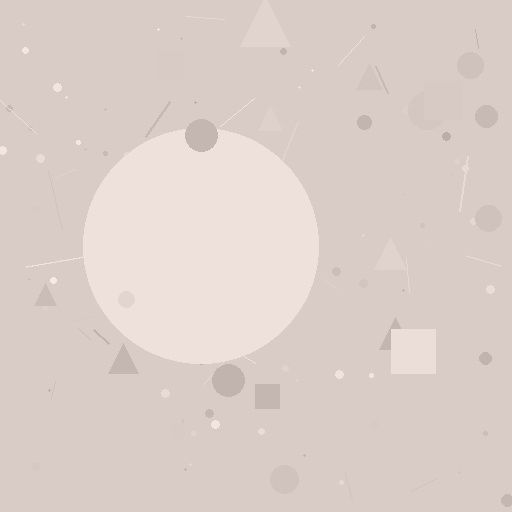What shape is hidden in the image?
A circle is hidden in the image.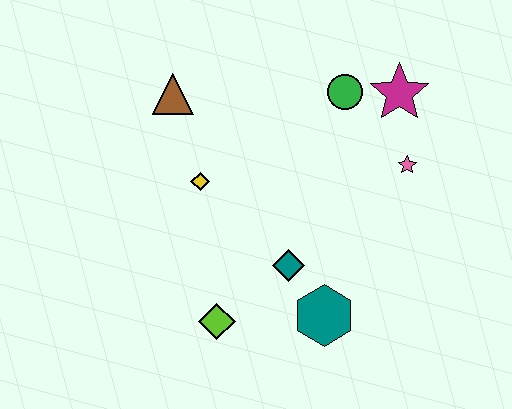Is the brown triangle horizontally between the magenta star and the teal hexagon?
No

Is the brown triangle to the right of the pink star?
No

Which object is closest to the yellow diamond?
The brown triangle is closest to the yellow diamond.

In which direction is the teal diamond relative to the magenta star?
The teal diamond is below the magenta star.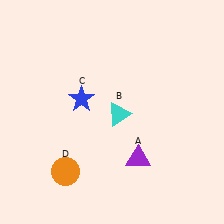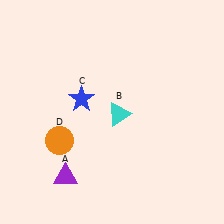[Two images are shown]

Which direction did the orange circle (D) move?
The orange circle (D) moved up.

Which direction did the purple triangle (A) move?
The purple triangle (A) moved left.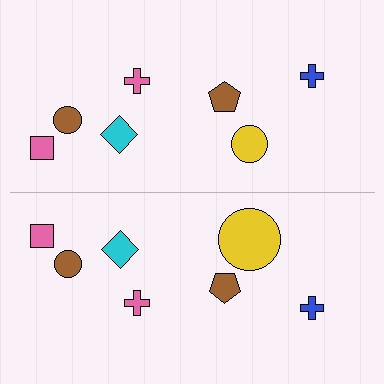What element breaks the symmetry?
The yellow circle on the bottom side has a different size than its mirror counterpart.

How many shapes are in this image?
There are 14 shapes in this image.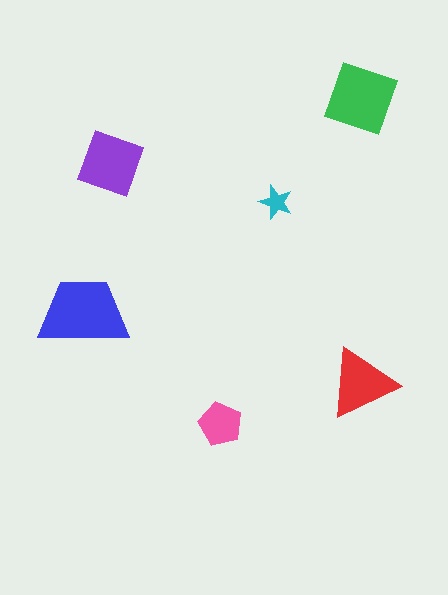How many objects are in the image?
There are 6 objects in the image.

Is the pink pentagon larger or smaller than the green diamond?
Smaller.